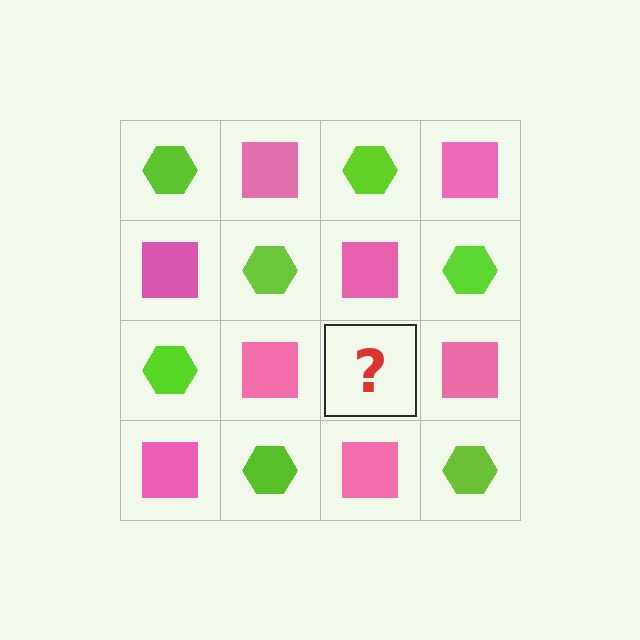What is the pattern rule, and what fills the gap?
The rule is that it alternates lime hexagon and pink square in a checkerboard pattern. The gap should be filled with a lime hexagon.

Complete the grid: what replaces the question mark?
The question mark should be replaced with a lime hexagon.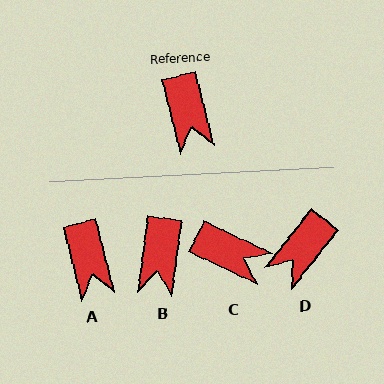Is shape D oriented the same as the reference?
No, it is off by about 53 degrees.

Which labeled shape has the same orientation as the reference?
A.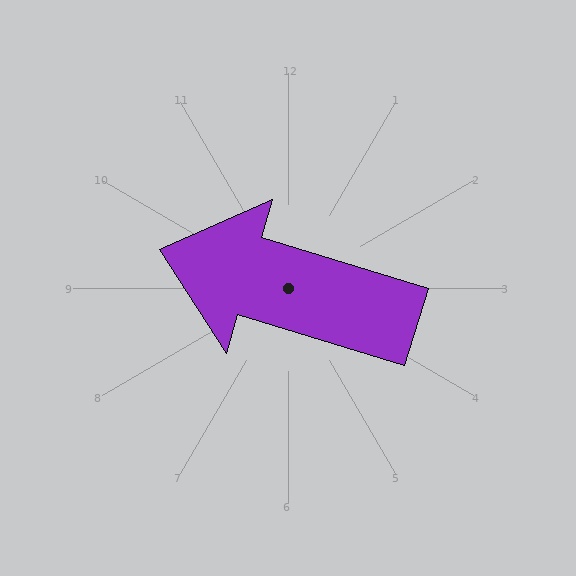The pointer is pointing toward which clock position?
Roughly 10 o'clock.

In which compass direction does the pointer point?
West.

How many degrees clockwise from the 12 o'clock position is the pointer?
Approximately 287 degrees.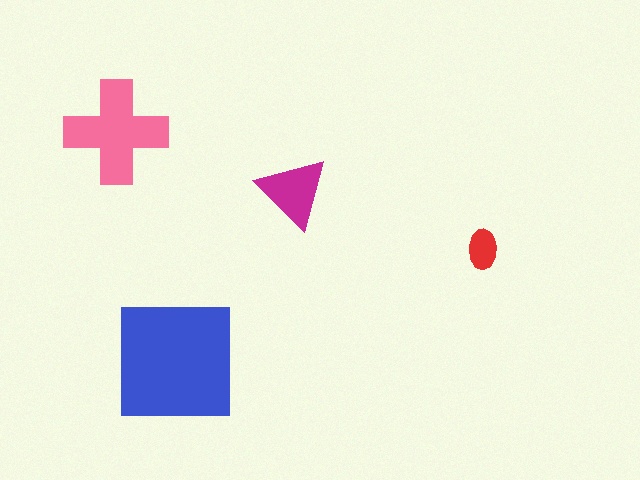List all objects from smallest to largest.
The red ellipse, the magenta triangle, the pink cross, the blue square.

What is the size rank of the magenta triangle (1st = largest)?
3rd.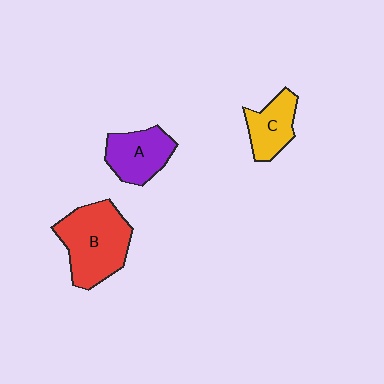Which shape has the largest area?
Shape B (red).